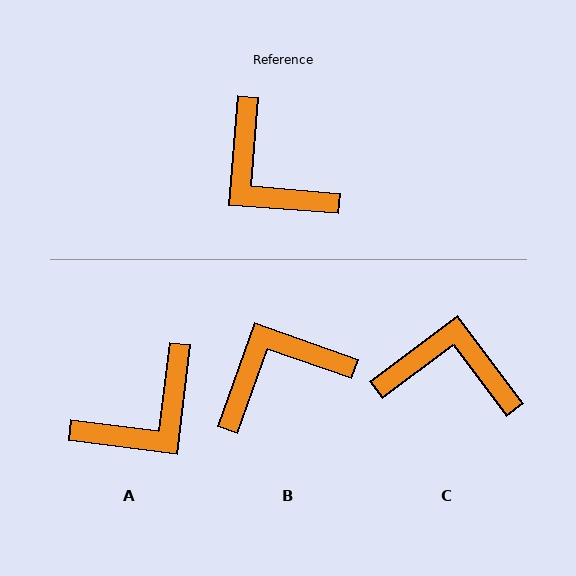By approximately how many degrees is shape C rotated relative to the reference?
Approximately 139 degrees clockwise.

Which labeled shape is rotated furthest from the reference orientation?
C, about 139 degrees away.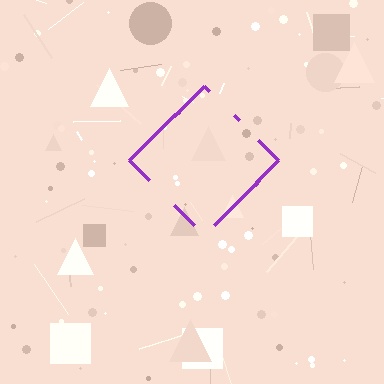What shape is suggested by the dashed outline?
The dashed outline suggests a diamond.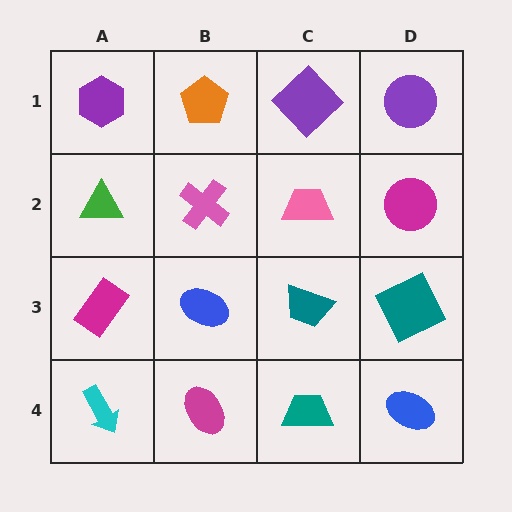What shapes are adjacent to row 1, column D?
A magenta circle (row 2, column D), a purple diamond (row 1, column C).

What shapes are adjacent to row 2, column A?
A purple hexagon (row 1, column A), a magenta rectangle (row 3, column A), a pink cross (row 2, column B).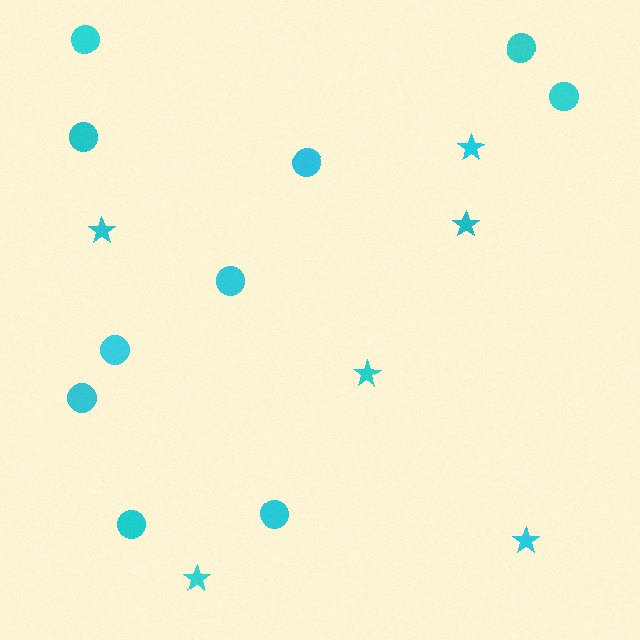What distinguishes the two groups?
There are 2 groups: one group of stars (6) and one group of circles (10).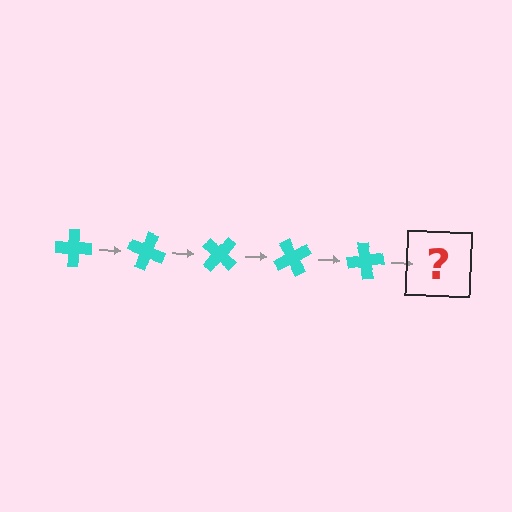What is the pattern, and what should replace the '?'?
The pattern is that the cross rotates 20 degrees each step. The '?' should be a cyan cross rotated 100 degrees.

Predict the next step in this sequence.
The next step is a cyan cross rotated 100 degrees.